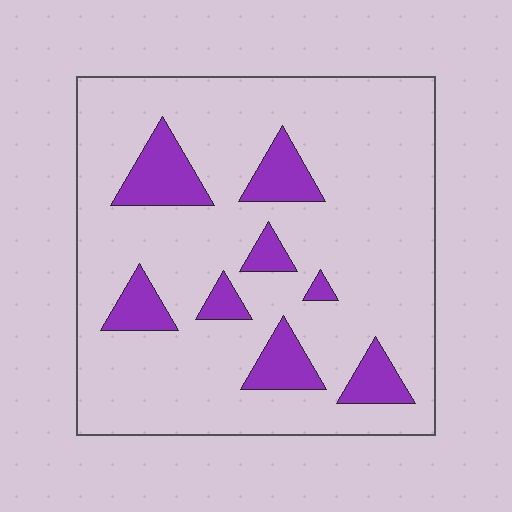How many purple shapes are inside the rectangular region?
8.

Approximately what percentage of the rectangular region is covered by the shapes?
Approximately 15%.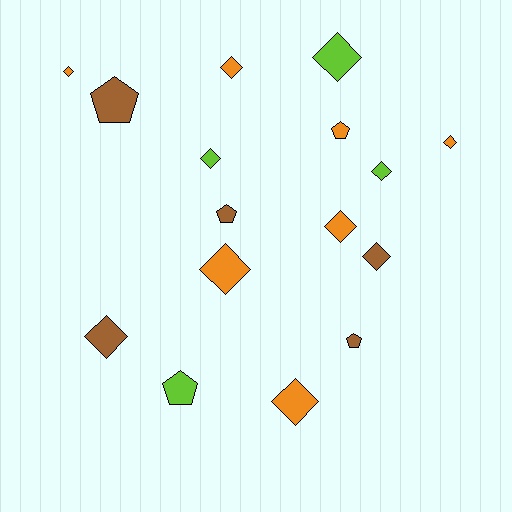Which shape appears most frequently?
Diamond, with 11 objects.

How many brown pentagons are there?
There are 3 brown pentagons.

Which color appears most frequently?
Orange, with 7 objects.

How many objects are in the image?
There are 16 objects.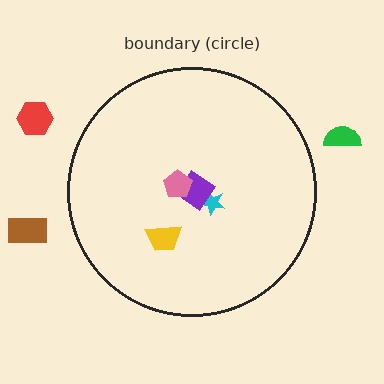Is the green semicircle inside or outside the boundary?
Outside.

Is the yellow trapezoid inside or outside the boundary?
Inside.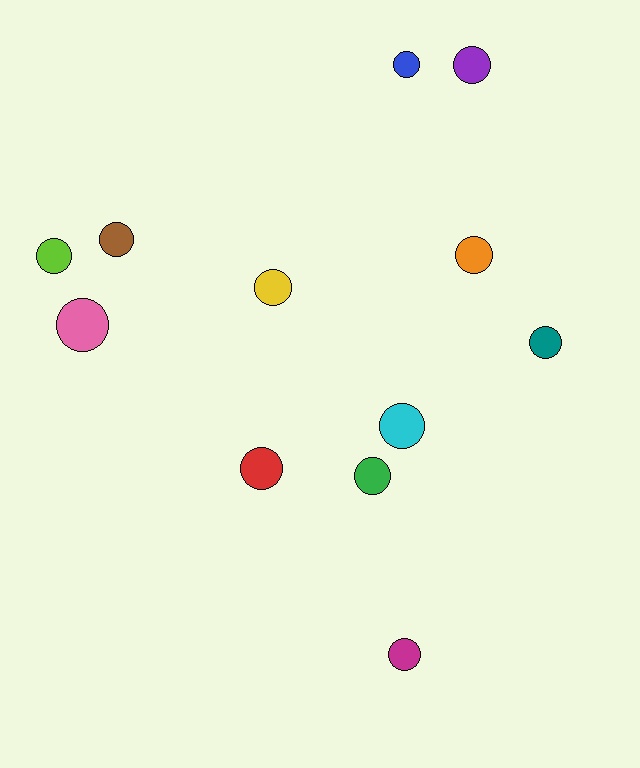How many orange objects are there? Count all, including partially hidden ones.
There is 1 orange object.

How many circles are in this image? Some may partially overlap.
There are 12 circles.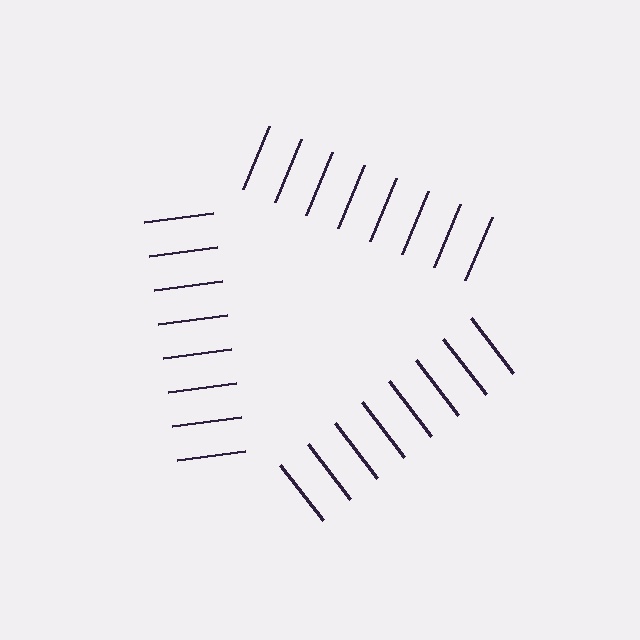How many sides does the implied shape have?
3 sides — the line-ends trace a triangle.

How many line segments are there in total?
24 — 8 along each of the 3 edges.